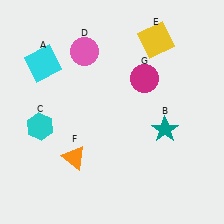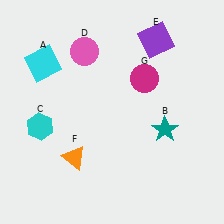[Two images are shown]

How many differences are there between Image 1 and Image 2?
There is 1 difference between the two images.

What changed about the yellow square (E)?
In Image 1, E is yellow. In Image 2, it changed to purple.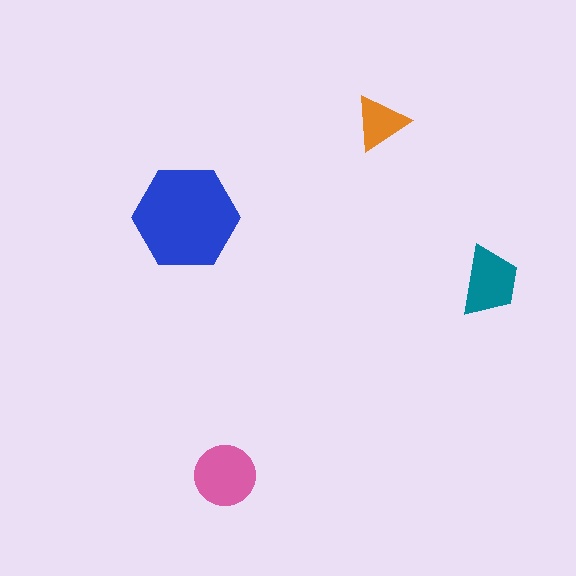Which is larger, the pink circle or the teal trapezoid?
The pink circle.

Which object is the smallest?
The orange triangle.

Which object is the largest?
The blue hexagon.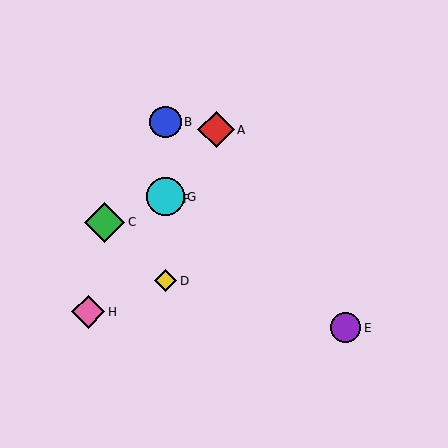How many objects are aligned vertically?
4 objects (B, D, F, G) are aligned vertically.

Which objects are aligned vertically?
Objects B, D, F, G are aligned vertically.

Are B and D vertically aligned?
Yes, both are at x≈165.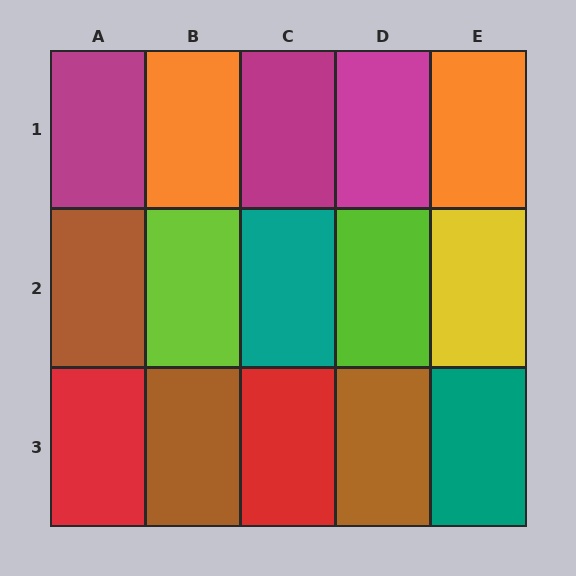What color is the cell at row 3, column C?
Red.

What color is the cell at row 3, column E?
Teal.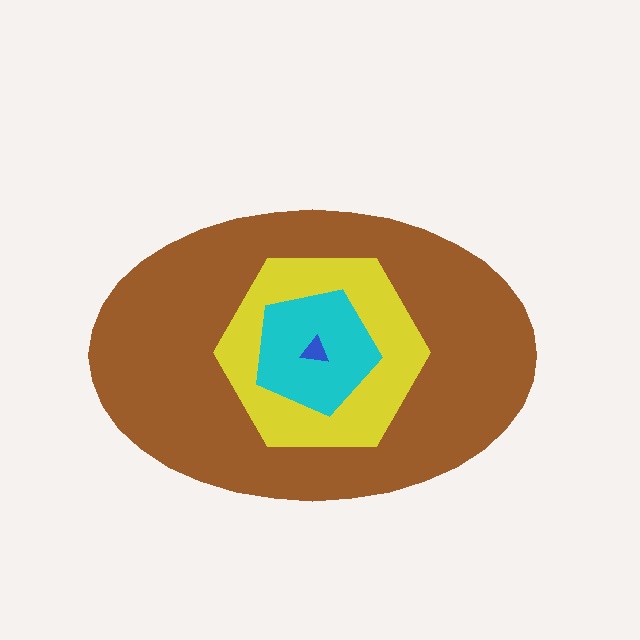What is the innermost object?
The blue triangle.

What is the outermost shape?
The brown ellipse.